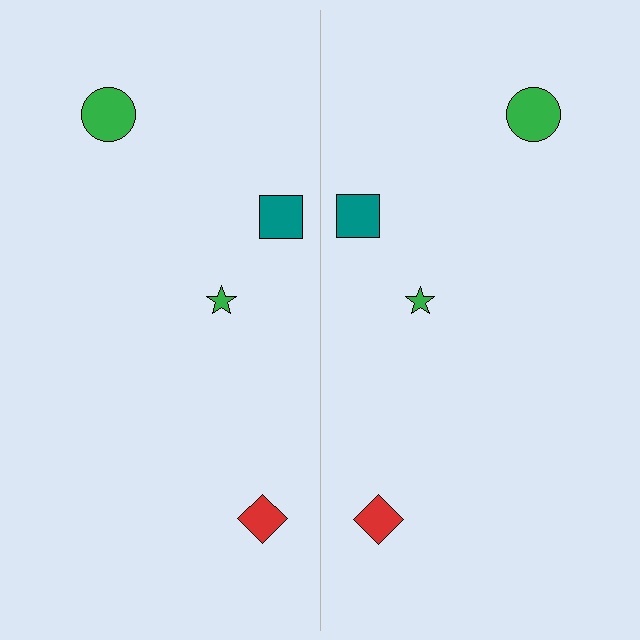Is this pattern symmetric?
Yes, this pattern has bilateral (reflection) symmetry.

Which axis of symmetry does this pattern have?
The pattern has a vertical axis of symmetry running through the center of the image.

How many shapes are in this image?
There are 8 shapes in this image.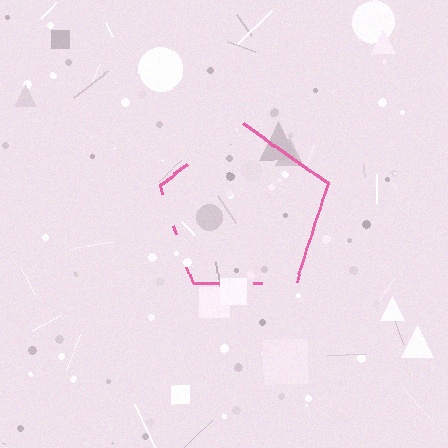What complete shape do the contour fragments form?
The contour fragments form a pentagon.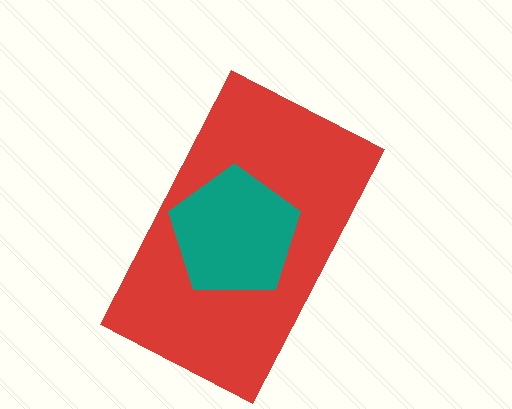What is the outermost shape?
The red rectangle.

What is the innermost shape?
The teal pentagon.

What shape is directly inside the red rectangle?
The teal pentagon.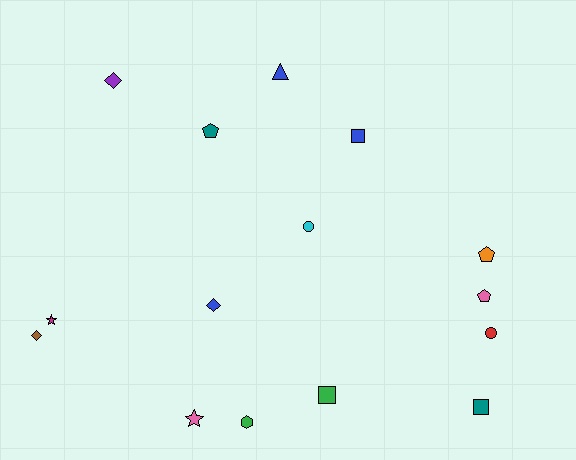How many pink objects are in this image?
There are 2 pink objects.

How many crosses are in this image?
There are no crosses.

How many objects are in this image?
There are 15 objects.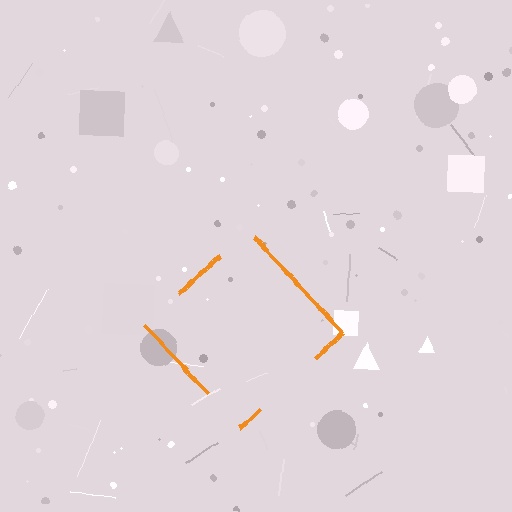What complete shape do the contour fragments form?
The contour fragments form a diamond.